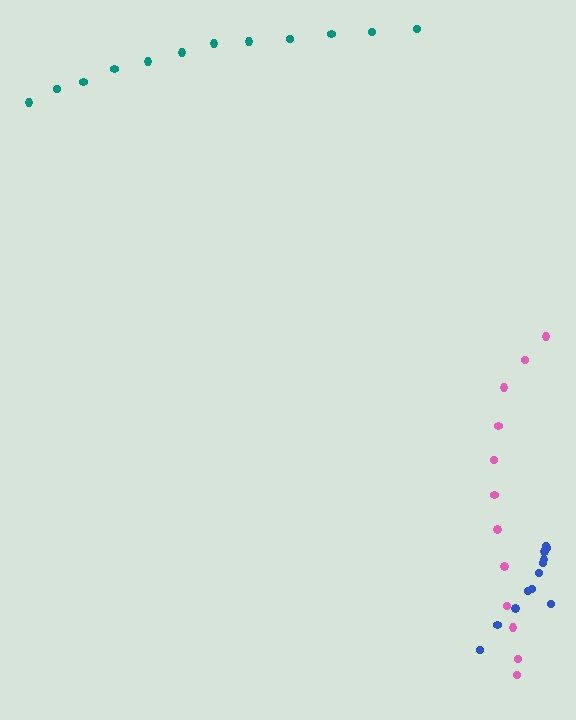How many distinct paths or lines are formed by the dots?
There are 3 distinct paths.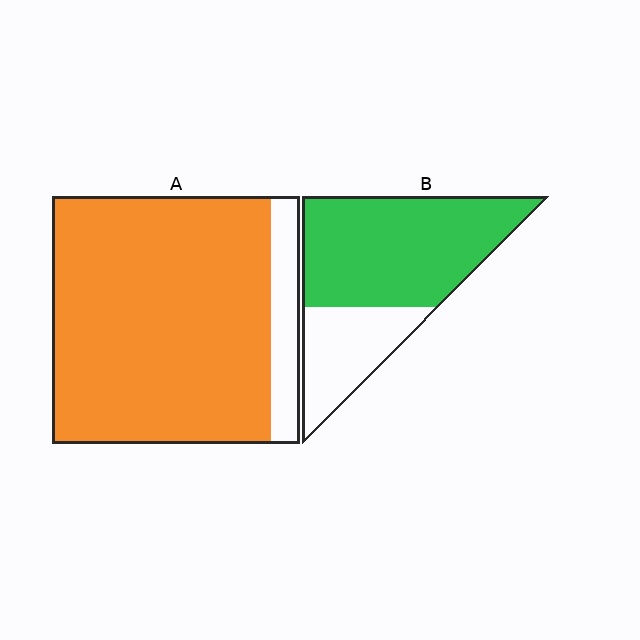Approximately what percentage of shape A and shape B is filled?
A is approximately 90% and B is approximately 70%.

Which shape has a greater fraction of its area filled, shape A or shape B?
Shape A.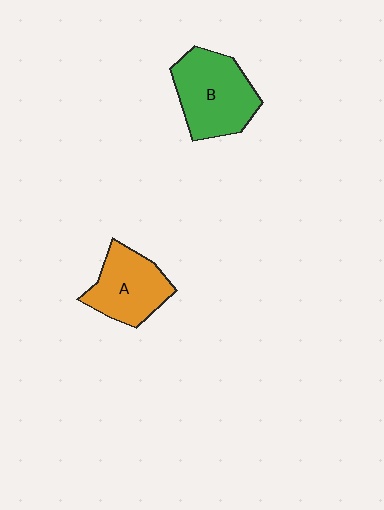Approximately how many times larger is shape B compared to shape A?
Approximately 1.2 times.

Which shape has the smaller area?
Shape A (orange).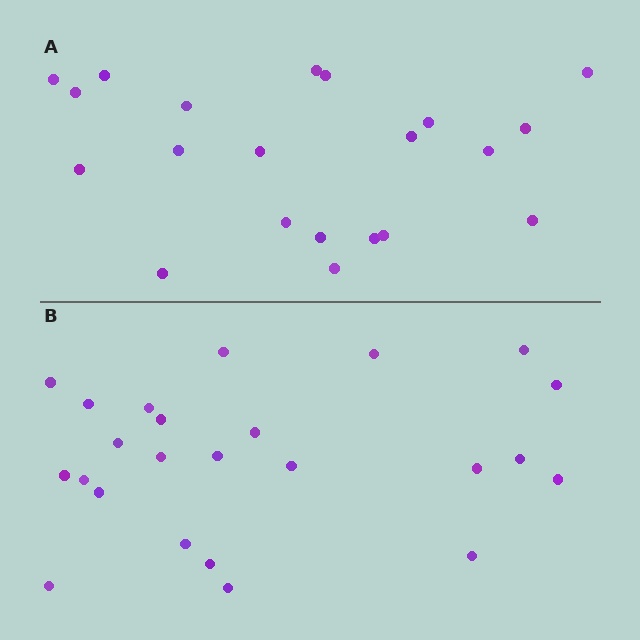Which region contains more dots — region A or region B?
Region B (the bottom region) has more dots.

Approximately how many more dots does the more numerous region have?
Region B has just a few more — roughly 2 or 3 more dots than region A.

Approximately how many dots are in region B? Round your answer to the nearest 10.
About 20 dots. (The exact count is 24, which rounds to 20.)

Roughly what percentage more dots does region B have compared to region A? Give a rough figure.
About 15% more.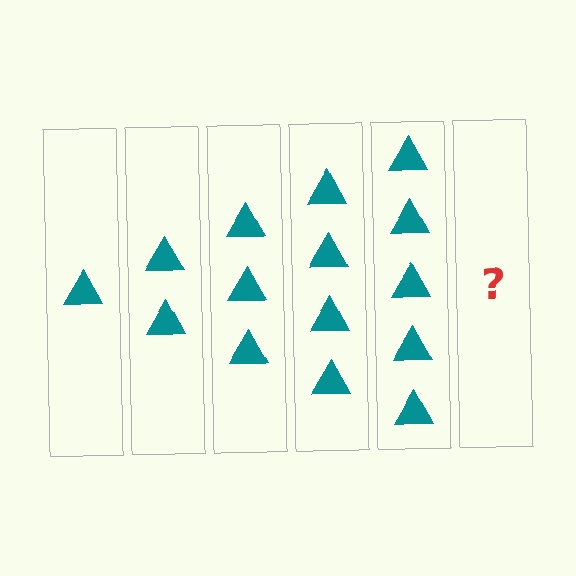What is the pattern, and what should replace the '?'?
The pattern is that each step adds one more triangle. The '?' should be 6 triangles.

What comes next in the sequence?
The next element should be 6 triangles.